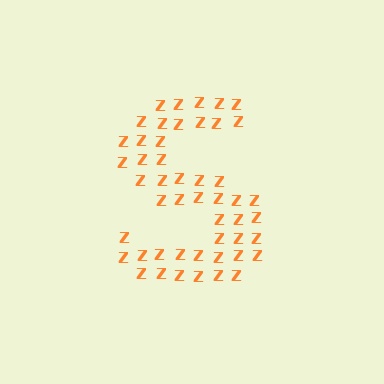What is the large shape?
The large shape is the letter S.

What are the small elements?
The small elements are letter Z's.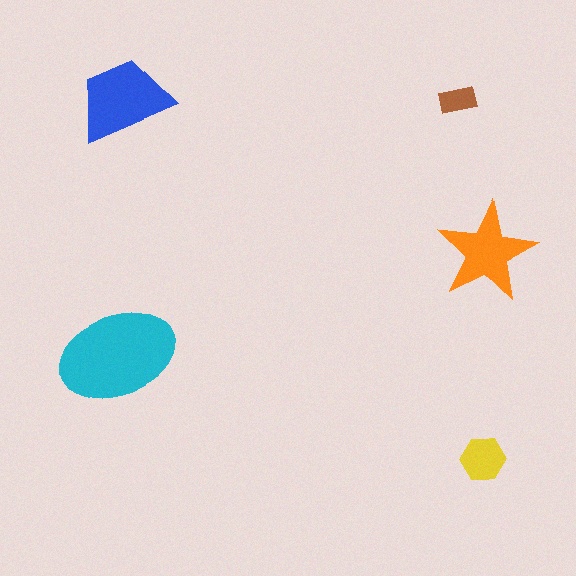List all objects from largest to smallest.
The cyan ellipse, the blue trapezoid, the orange star, the yellow hexagon, the brown rectangle.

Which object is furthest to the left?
The cyan ellipse is leftmost.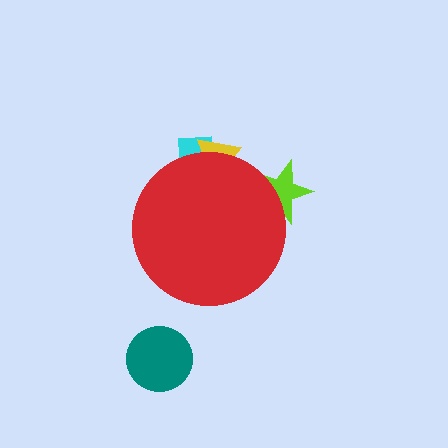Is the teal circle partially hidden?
No, the teal circle is fully visible.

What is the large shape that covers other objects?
A red circle.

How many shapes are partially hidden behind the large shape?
3 shapes are partially hidden.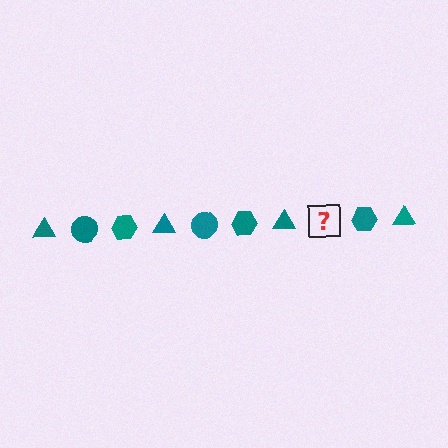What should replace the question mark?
The question mark should be replaced with a teal circle.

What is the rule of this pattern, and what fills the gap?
The rule is that the pattern cycles through triangle, circle, hexagon shapes in teal. The gap should be filled with a teal circle.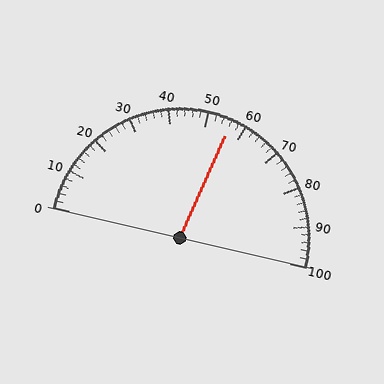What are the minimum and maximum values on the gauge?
The gauge ranges from 0 to 100.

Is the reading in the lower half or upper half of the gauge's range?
The reading is in the upper half of the range (0 to 100).